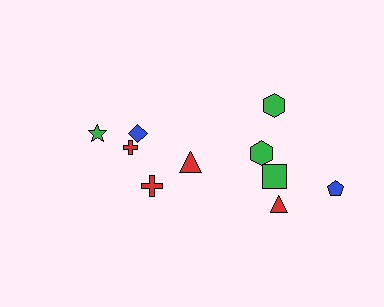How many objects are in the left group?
There are 4 objects.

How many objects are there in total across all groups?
There are 10 objects.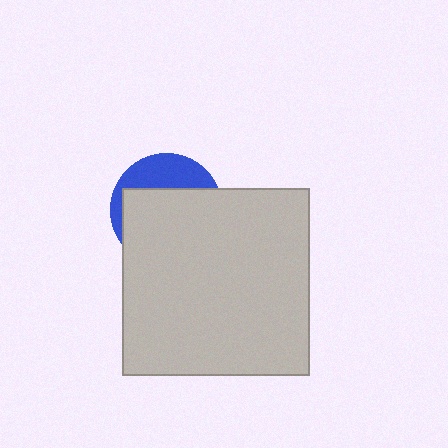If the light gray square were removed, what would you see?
You would see the complete blue circle.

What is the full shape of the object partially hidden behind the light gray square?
The partially hidden object is a blue circle.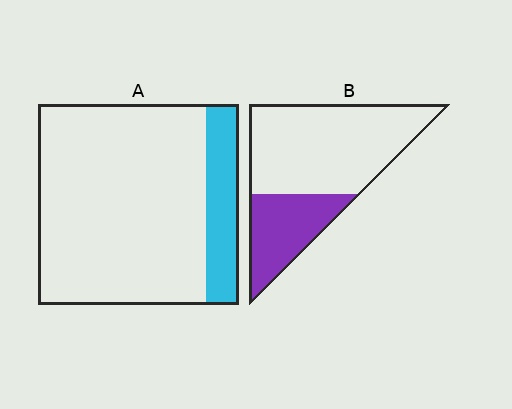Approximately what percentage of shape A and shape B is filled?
A is approximately 15% and B is approximately 30%.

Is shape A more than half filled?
No.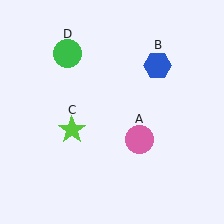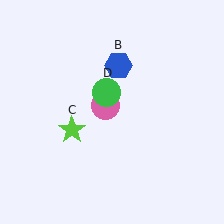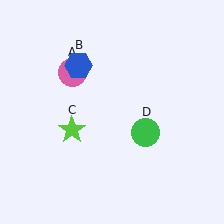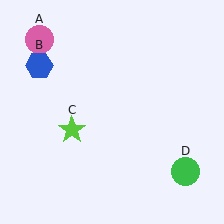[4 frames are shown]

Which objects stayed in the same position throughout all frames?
Lime star (object C) remained stationary.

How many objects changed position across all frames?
3 objects changed position: pink circle (object A), blue hexagon (object B), green circle (object D).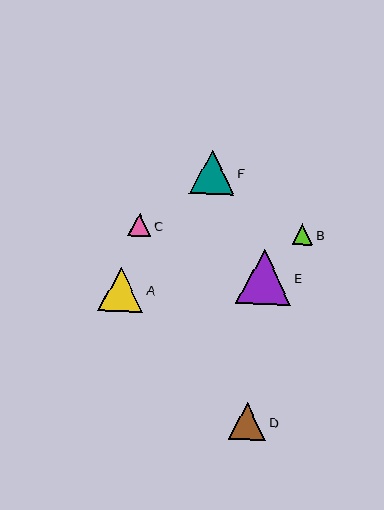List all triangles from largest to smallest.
From largest to smallest: E, A, F, D, C, B.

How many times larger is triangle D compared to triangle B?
Triangle D is approximately 1.8 times the size of triangle B.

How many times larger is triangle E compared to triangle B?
Triangle E is approximately 2.7 times the size of triangle B.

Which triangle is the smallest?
Triangle B is the smallest with a size of approximately 20 pixels.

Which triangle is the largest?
Triangle E is the largest with a size of approximately 54 pixels.